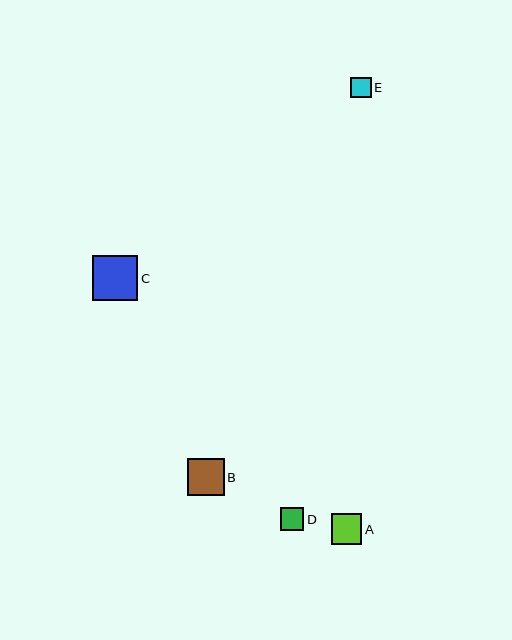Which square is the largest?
Square C is the largest with a size of approximately 45 pixels.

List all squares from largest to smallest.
From largest to smallest: C, B, A, D, E.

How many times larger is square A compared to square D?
Square A is approximately 1.3 times the size of square D.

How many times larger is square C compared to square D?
Square C is approximately 1.9 times the size of square D.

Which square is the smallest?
Square E is the smallest with a size of approximately 20 pixels.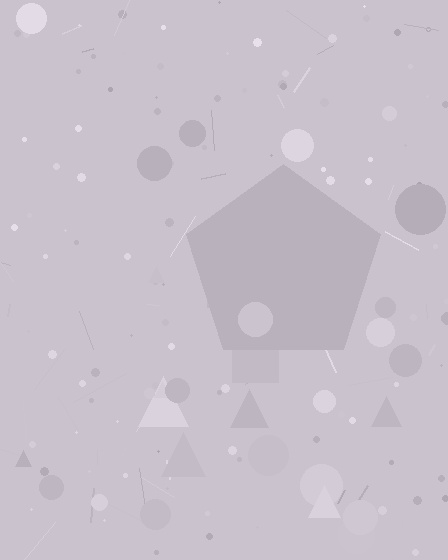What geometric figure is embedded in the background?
A pentagon is embedded in the background.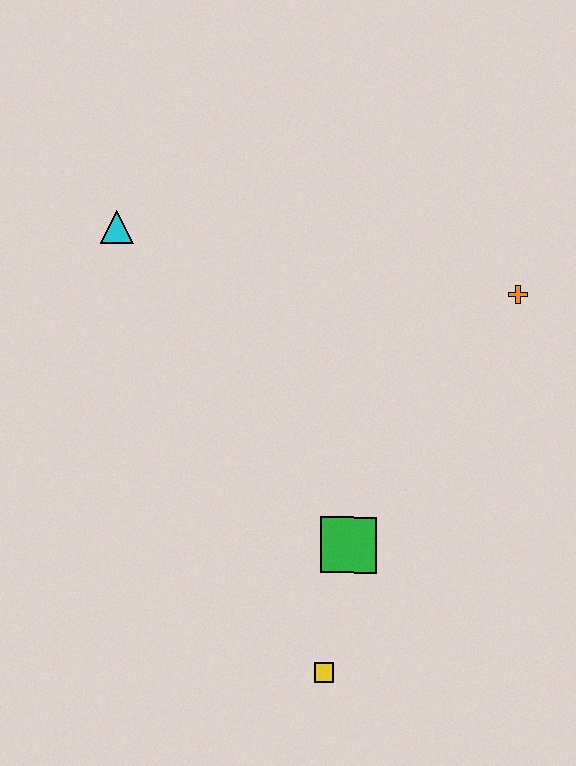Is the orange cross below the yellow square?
No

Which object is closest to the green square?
The yellow square is closest to the green square.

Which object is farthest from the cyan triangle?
The yellow square is farthest from the cyan triangle.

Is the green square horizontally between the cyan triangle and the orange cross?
Yes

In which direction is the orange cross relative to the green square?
The orange cross is above the green square.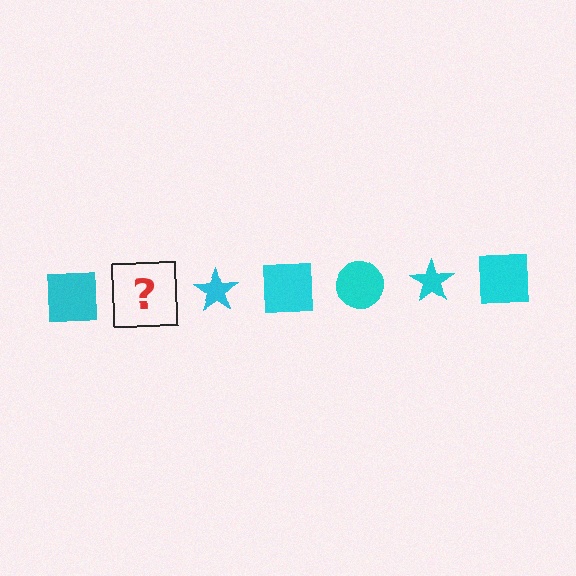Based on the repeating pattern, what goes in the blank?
The blank should be a cyan circle.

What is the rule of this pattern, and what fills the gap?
The rule is that the pattern cycles through square, circle, star shapes in cyan. The gap should be filled with a cyan circle.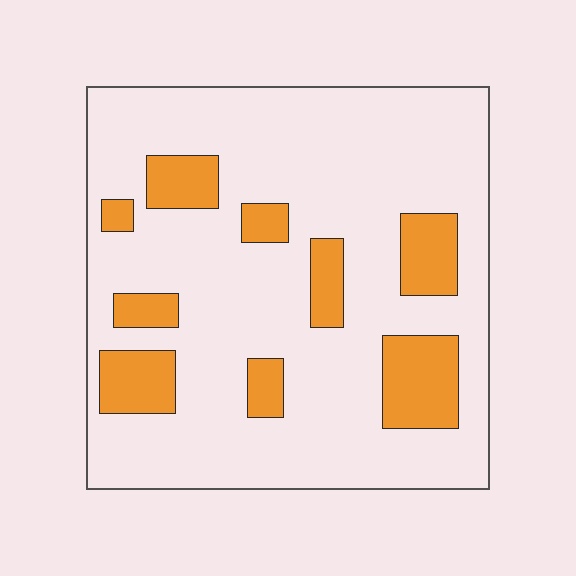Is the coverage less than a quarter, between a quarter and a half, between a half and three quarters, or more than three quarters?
Less than a quarter.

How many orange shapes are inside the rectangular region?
9.